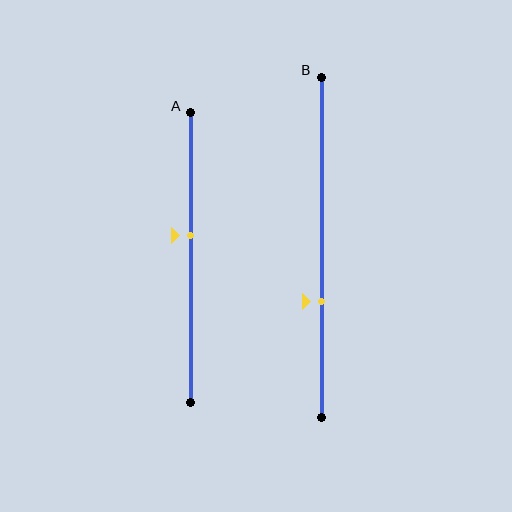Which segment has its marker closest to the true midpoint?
Segment A has its marker closest to the true midpoint.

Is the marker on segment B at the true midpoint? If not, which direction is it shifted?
No, the marker on segment B is shifted downward by about 16% of the segment length.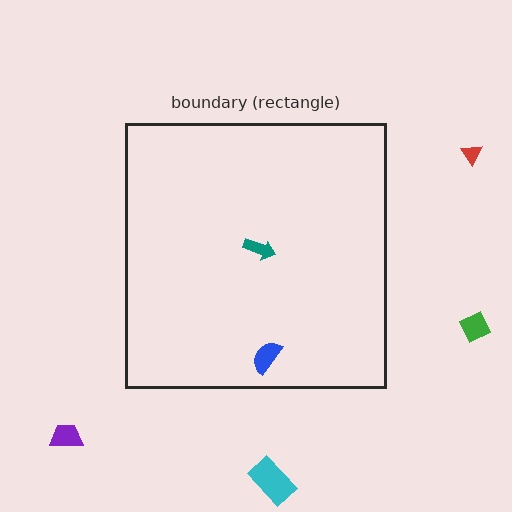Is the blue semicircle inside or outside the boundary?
Inside.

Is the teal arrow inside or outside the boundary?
Inside.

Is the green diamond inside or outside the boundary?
Outside.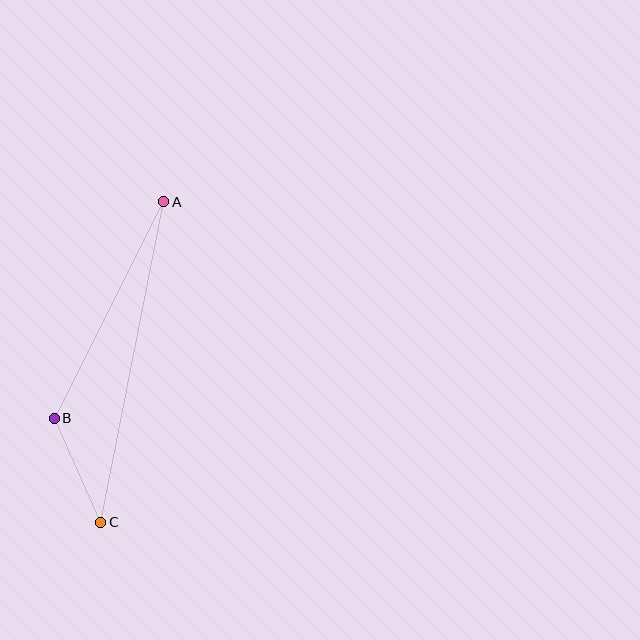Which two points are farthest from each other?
Points A and C are farthest from each other.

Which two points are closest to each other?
Points B and C are closest to each other.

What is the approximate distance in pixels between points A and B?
The distance between A and B is approximately 243 pixels.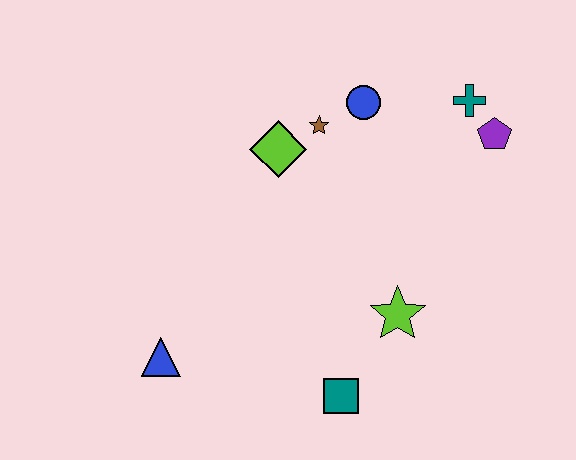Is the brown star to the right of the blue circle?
No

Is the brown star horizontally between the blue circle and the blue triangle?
Yes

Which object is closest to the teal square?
The lime star is closest to the teal square.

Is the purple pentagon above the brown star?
No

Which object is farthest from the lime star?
The blue triangle is farthest from the lime star.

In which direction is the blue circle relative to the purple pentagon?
The blue circle is to the left of the purple pentagon.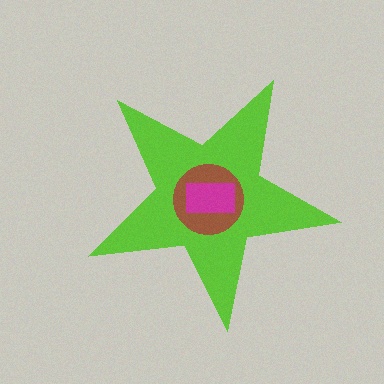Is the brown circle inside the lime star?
Yes.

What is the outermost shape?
The lime star.